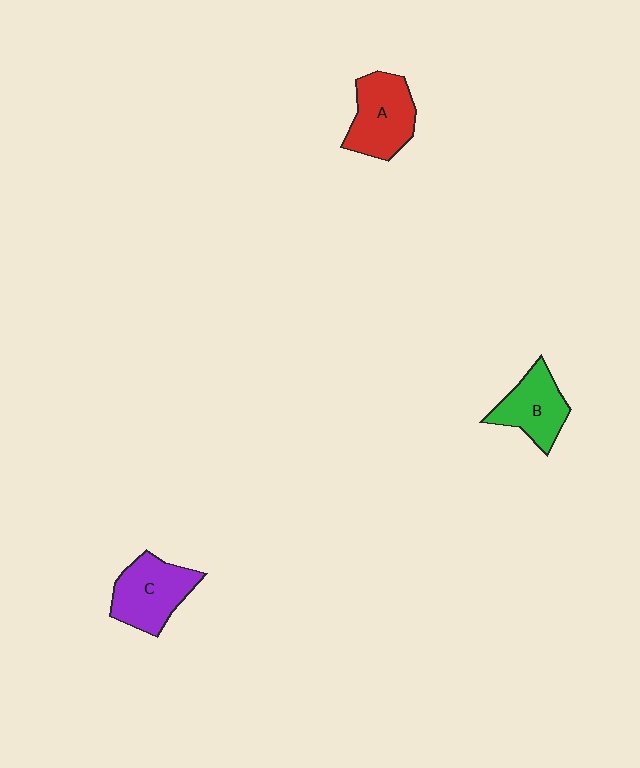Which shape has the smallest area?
Shape B (green).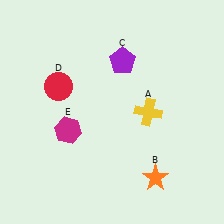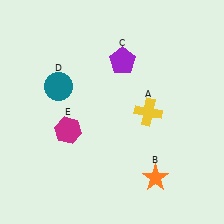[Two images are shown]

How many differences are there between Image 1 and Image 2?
There is 1 difference between the two images.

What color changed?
The circle (D) changed from red in Image 1 to teal in Image 2.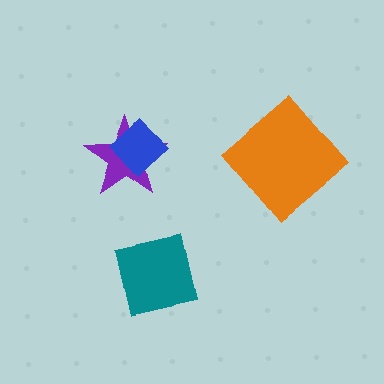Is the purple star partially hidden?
Yes, it is partially covered by another shape.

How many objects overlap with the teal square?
0 objects overlap with the teal square.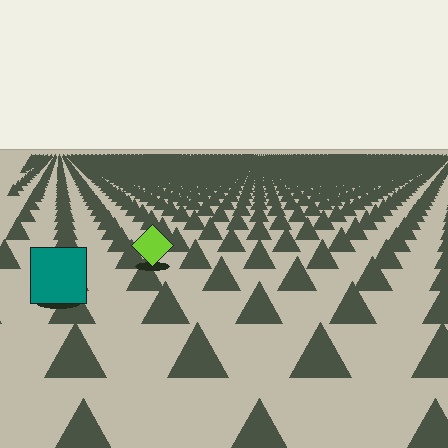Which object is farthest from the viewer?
The lime diamond is farthest from the viewer. It appears smaller and the ground texture around it is denser.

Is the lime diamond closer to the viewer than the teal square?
No. The teal square is closer — you can tell from the texture gradient: the ground texture is coarser near it.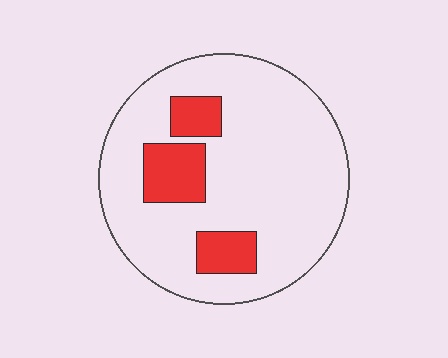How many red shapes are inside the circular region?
3.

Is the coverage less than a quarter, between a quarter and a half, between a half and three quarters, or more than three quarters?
Less than a quarter.